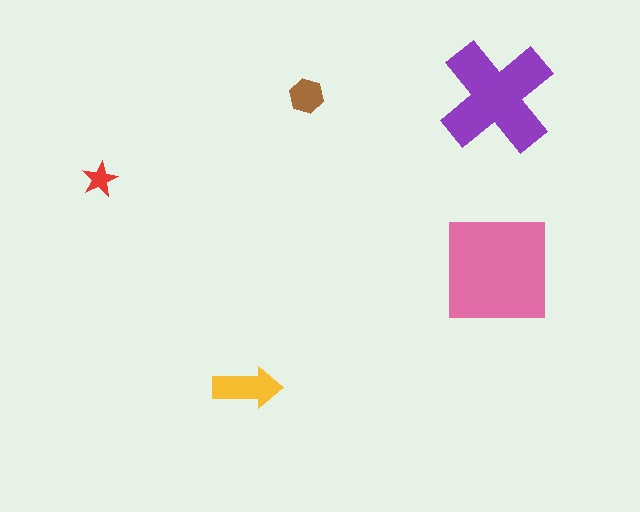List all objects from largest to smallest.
The pink square, the purple cross, the yellow arrow, the brown hexagon, the red star.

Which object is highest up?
The brown hexagon is topmost.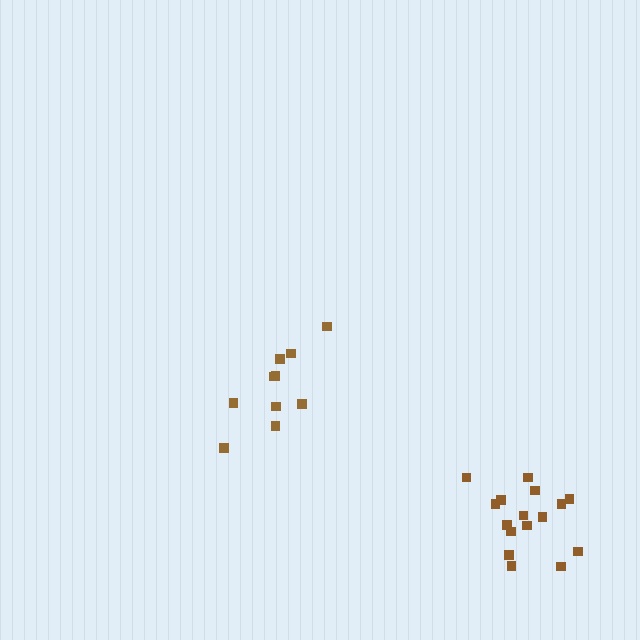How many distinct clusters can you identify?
There are 2 distinct clusters.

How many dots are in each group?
Group 1: 10 dots, Group 2: 16 dots (26 total).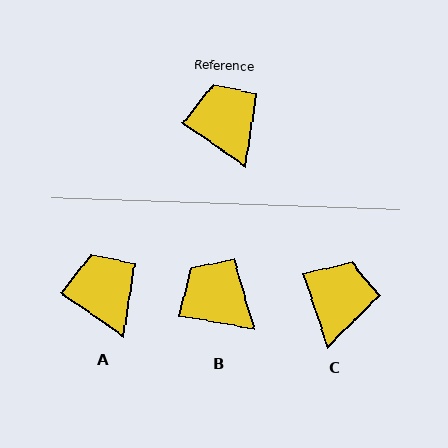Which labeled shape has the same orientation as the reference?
A.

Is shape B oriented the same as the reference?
No, it is off by about 24 degrees.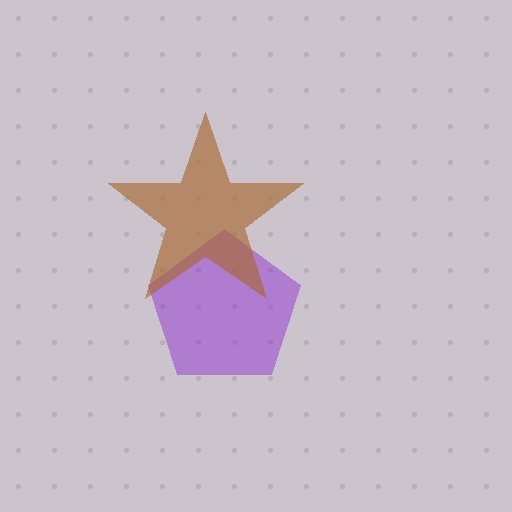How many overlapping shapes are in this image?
There are 2 overlapping shapes in the image.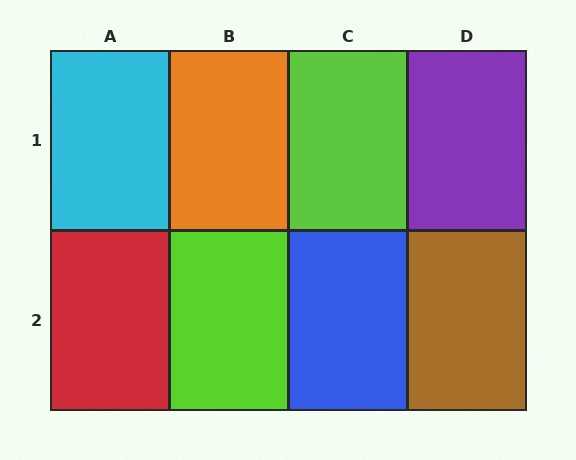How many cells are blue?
1 cell is blue.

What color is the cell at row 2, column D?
Brown.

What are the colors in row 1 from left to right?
Cyan, orange, lime, purple.